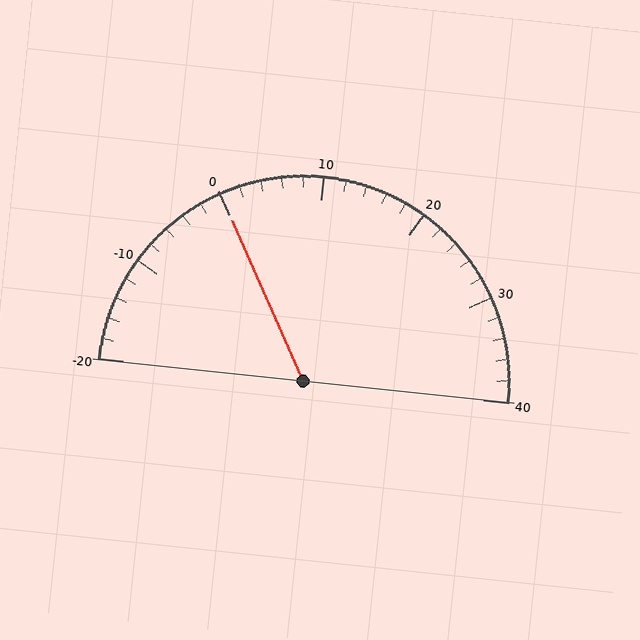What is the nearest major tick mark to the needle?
The nearest major tick mark is 0.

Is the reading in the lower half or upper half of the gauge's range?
The reading is in the lower half of the range (-20 to 40).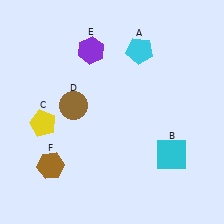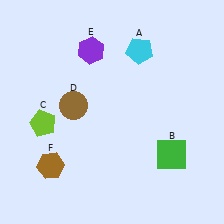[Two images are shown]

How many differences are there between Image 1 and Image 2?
There are 2 differences between the two images.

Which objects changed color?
B changed from cyan to green. C changed from yellow to lime.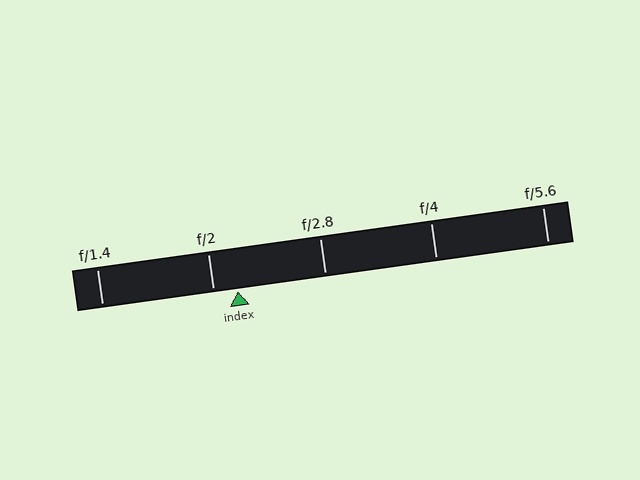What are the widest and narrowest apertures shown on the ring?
The widest aperture shown is f/1.4 and the narrowest is f/5.6.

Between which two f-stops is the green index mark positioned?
The index mark is between f/2 and f/2.8.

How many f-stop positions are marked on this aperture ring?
There are 5 f-stop positions marked.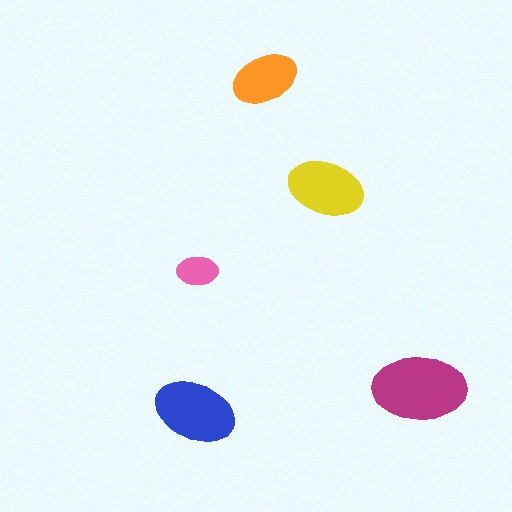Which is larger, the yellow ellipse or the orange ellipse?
The yellow one.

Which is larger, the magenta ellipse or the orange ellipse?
The magenta one.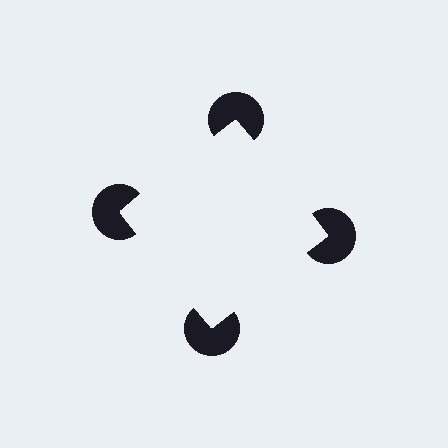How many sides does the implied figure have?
4 sides.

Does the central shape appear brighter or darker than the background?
It typically appears slightly brighter than the background, even though no actual brightness change is drawn.